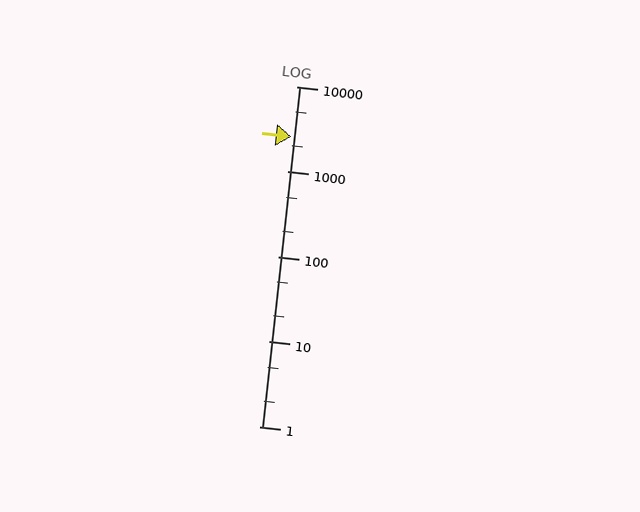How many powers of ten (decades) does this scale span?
The scale spans 4 decades, from 1 to 10000.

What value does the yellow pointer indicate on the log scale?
The pointer indicates approximately 2600.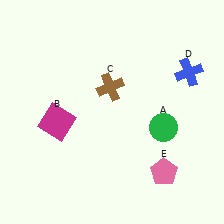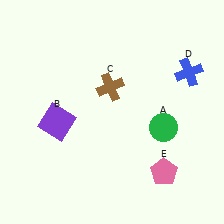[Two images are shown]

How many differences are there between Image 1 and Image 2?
There is 1 difference between the two images.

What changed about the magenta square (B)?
In Image 1, B is magenta. In Image 2, it changed to purple.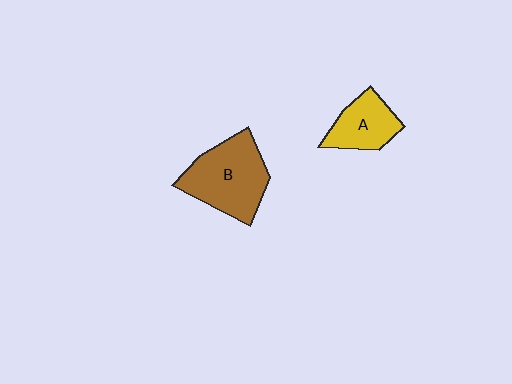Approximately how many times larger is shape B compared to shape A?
Approximately 1.7 times.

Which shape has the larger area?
Shape B (brown).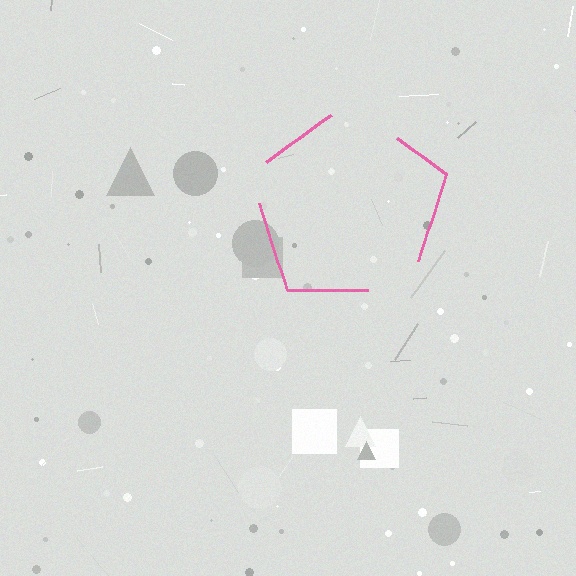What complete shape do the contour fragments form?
The contour fragments form a pentagon.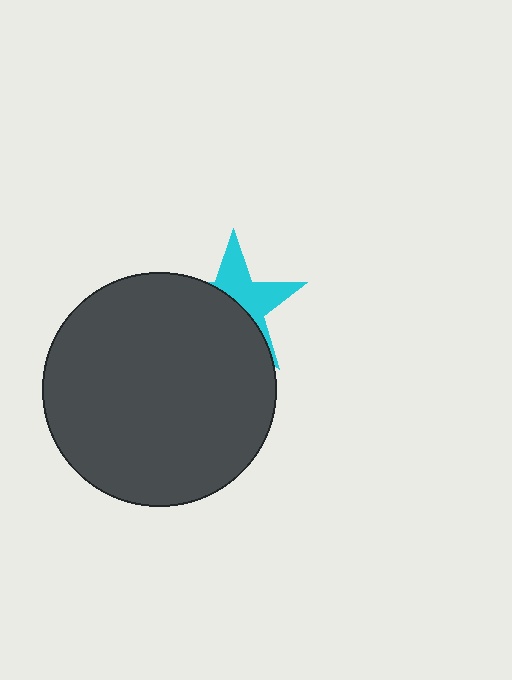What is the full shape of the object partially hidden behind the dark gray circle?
The partially hidden object is a cyan star.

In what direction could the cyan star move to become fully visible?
The cyan star could move up. That would shift it out from behind the dark gray circle entirely.